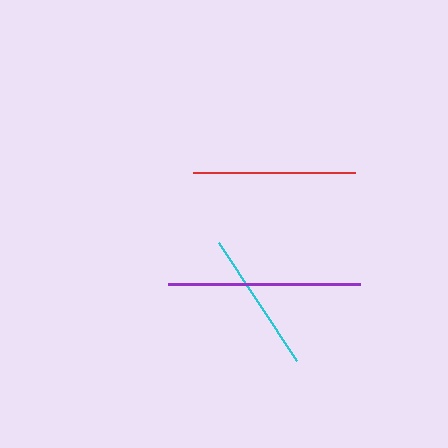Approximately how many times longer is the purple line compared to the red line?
The purple line is approximately 1.2 times the length of the red line.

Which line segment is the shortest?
The cyan line is the shortest at approximately 142 pixels.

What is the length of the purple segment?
The purple segment is approximately 192 pixels long.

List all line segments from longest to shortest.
From longest to shortest: purple, red, cyan.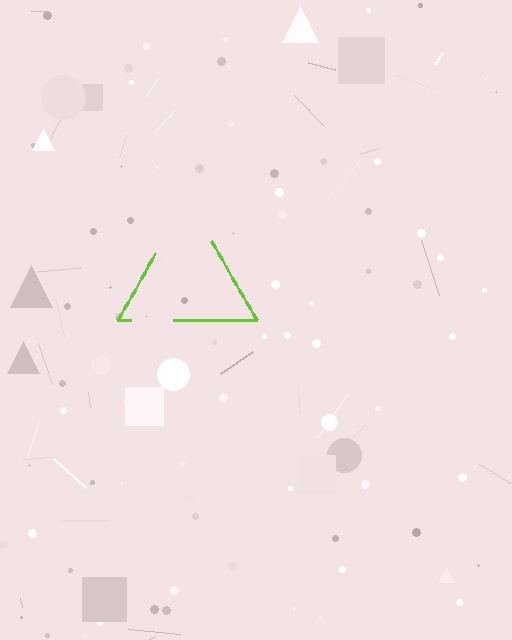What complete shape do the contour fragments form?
The contour fragments form a triangle.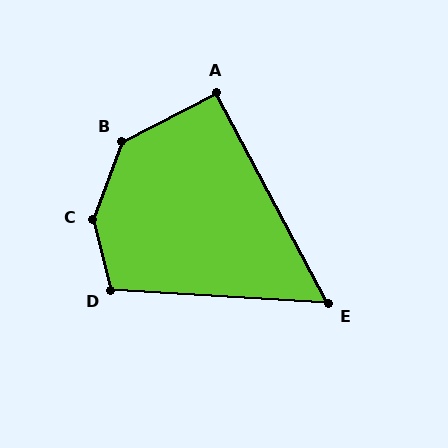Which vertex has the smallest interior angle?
E, at approximately 59 degrees.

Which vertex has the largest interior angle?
C, at approximately 145 degrees.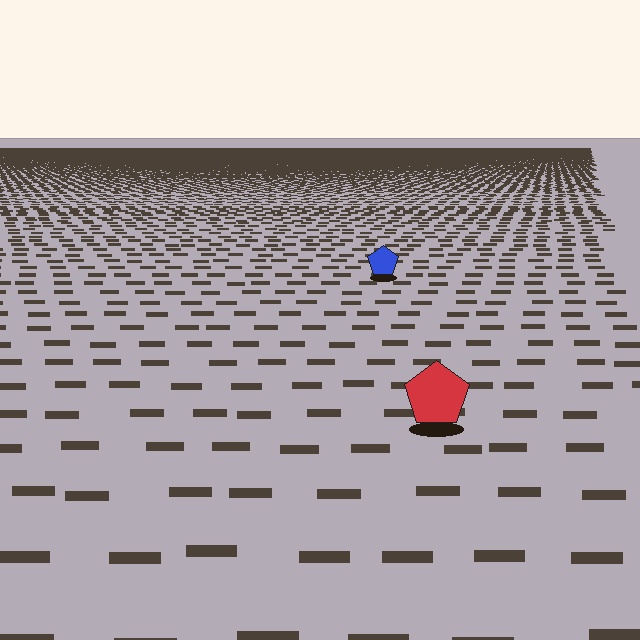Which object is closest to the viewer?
The red pentagon is closest. The texture marks near it are larger and more spread out.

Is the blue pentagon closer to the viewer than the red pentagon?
No. The red pentagon is closer — you can tell from the texture gradient: the ground texture is coarser near it.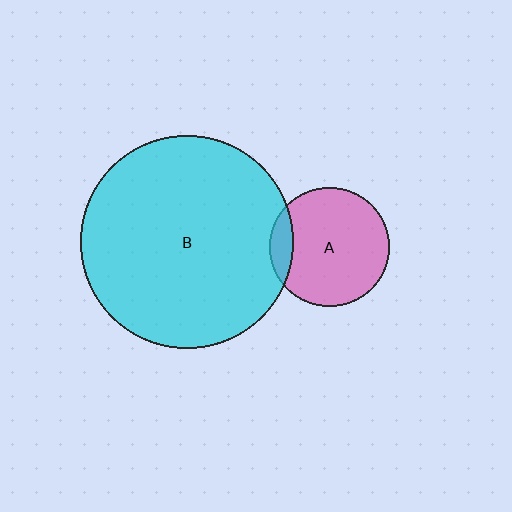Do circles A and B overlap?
Yes.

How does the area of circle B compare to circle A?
Approximately 3.2 times.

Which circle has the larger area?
Circle B (cyan).